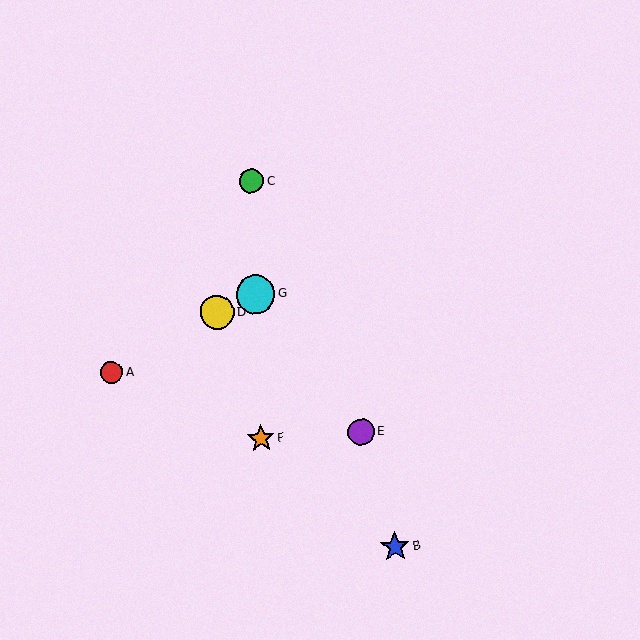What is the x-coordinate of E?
Object E is at x≈361.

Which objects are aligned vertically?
Objects C, F, G are aligned vertically.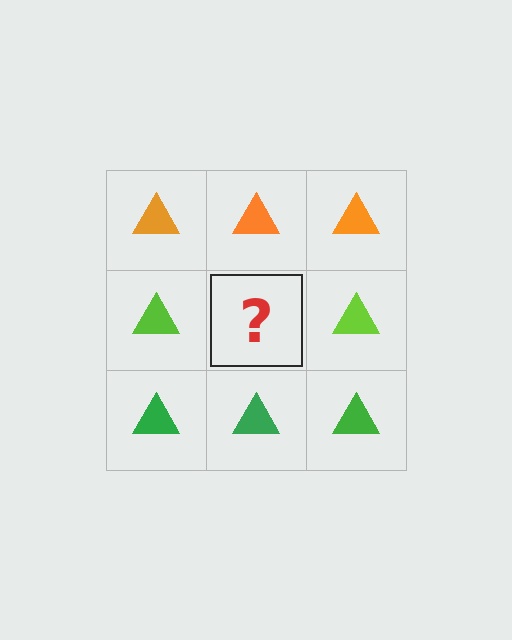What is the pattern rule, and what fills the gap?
The rule is that each row has a consistent color. The gap should be filled with a lime triangle.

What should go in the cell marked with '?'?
The missing cell should contain a lime triangle.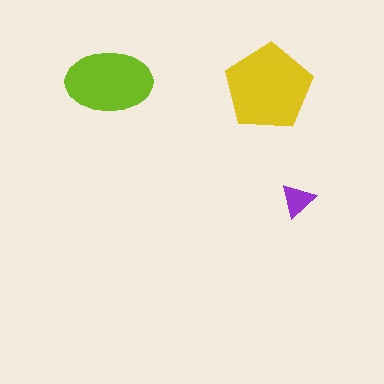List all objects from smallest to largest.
The purple triangle, the lime ellipse, the yellow pentagon.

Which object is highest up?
The lime ellipse is topmost.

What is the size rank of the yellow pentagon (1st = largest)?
1st.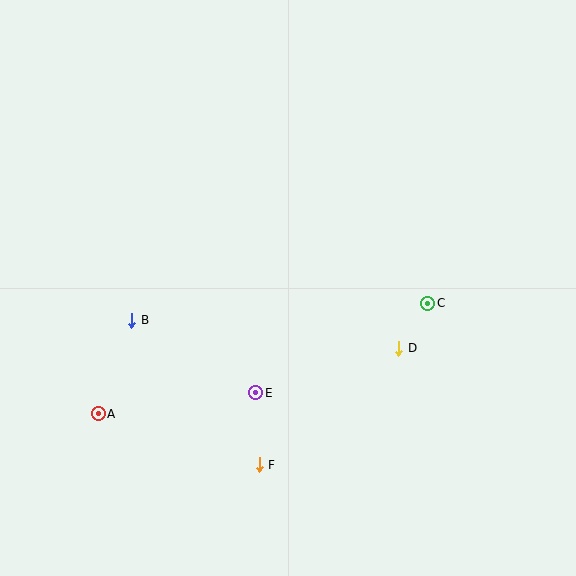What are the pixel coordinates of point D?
Point D is at (399, 348).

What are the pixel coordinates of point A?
Point A is at (98, 414).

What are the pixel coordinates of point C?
Point C is at (428, 303).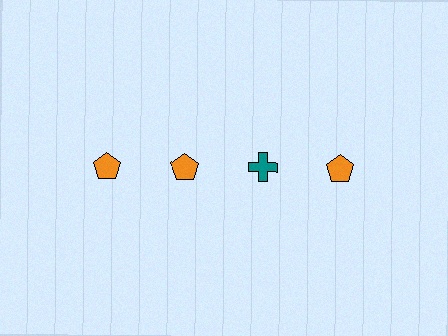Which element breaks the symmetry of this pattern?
The teal cross in the top row, center column breaks the symmetry. All other shapes are orange pentagons.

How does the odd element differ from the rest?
It differs in both color (teal instead of orange) and shape (cross instead of pentagon).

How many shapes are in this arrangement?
There are 4 shapes arranged in a grid pattern.